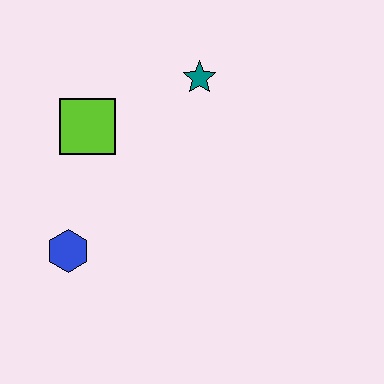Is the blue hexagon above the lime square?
No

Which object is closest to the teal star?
The lime square is closest to the teal star.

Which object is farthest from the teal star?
The blue hexagon is farthest from the teal star.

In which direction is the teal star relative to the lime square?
The teal star is to the right of the lime square.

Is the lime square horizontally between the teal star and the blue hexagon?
Yes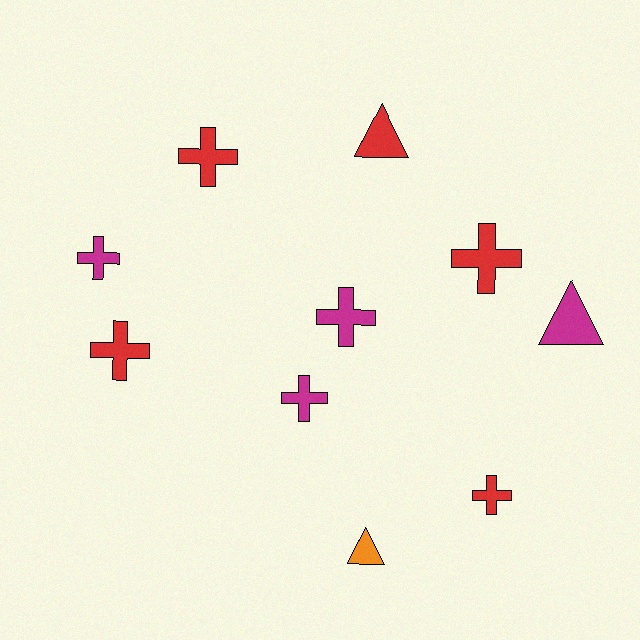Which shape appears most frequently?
Cross, with 7 objects.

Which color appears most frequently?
Red, with 5 objects.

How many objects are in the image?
There are 10 objects.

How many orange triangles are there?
There is 1 orange triangle.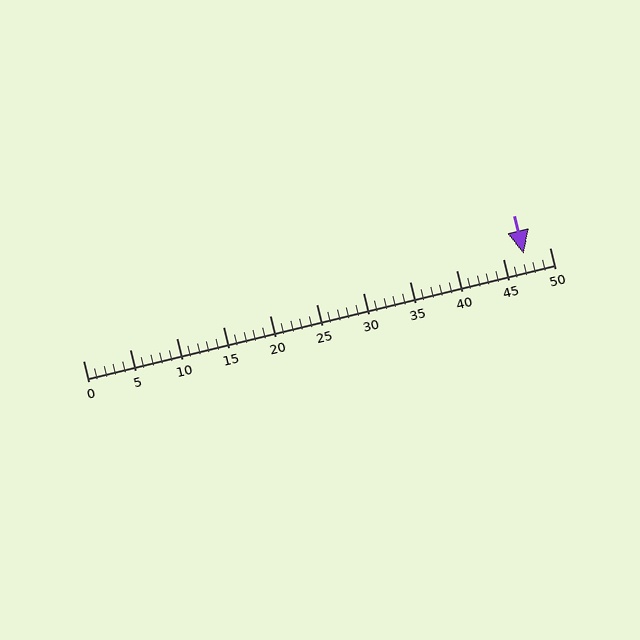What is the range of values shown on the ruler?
The ruler shows values from 0 to 50.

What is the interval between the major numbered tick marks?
The major tick marks are spaced 5 units apart.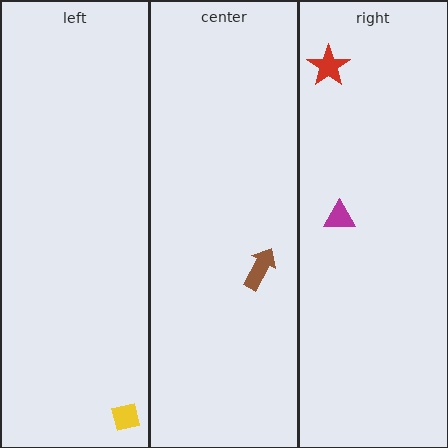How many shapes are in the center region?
1.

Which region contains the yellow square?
The left region.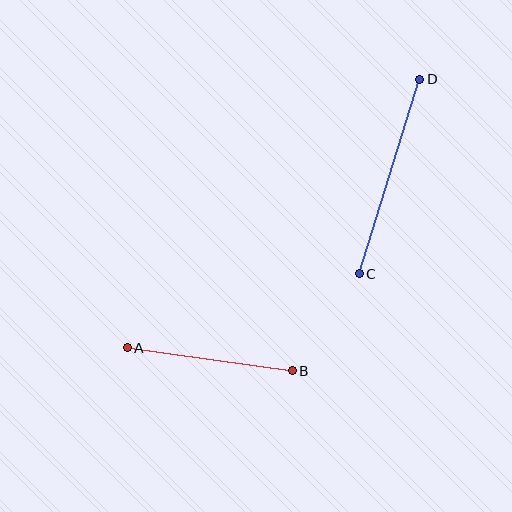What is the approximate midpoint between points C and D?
The midpoint is at approximately (389, 177) pixels.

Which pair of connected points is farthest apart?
Points C and D are farthest apart.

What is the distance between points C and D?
The distance is approximately 204 pixels.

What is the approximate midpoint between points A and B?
The midpoint is at approximately (210, 359) pixels.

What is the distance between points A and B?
The distance is approximately 167 pixels.